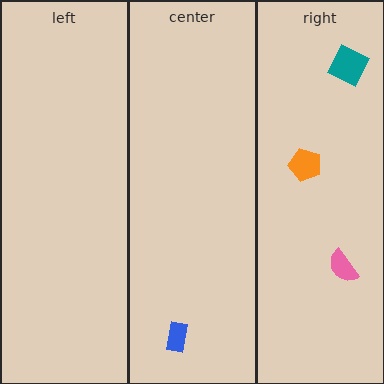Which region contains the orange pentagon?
The right region.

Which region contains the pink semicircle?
The right region.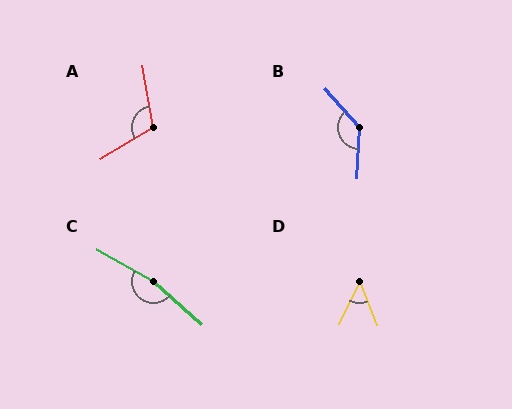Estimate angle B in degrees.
Approximately 135 degrees.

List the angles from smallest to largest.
D (48°), A (111°), B (135°), C (168°).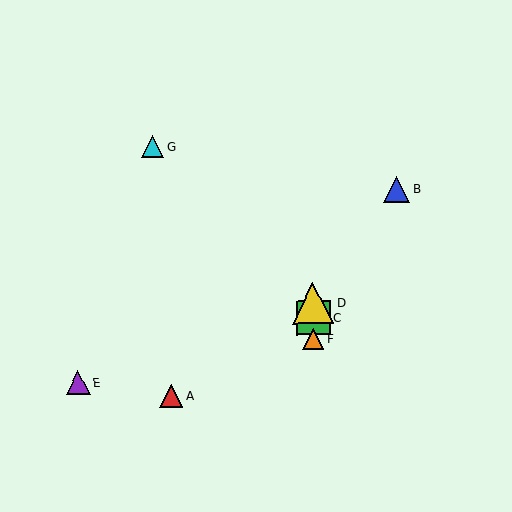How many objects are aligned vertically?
3 objects (C, D, F) are aligned vertically.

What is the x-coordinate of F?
Object F is at x≈313.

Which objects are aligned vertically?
Objects C, D, F are aligned vertically.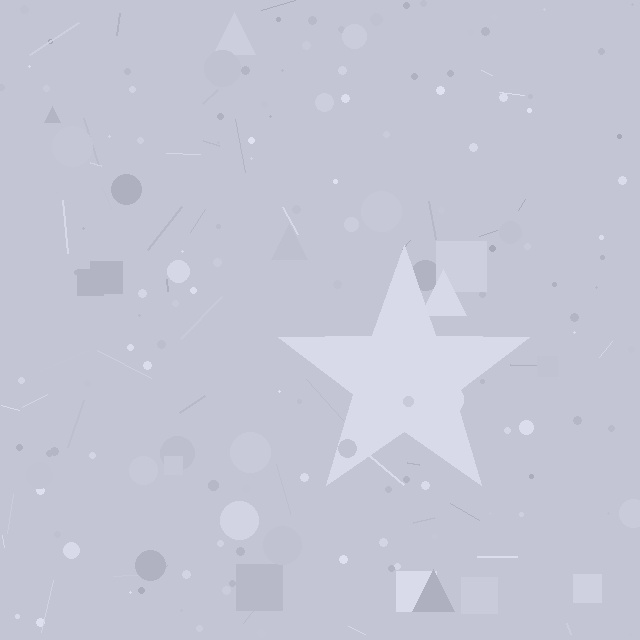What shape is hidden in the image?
A star is hidden in the image.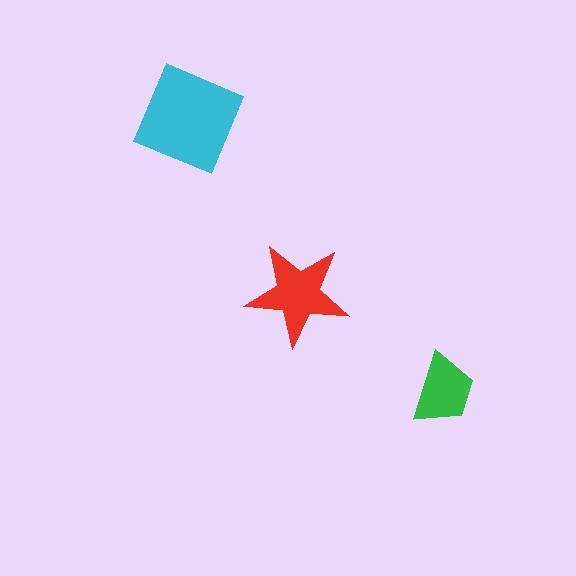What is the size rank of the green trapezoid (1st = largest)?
3rd.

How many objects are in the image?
There are 3 objects in the image.